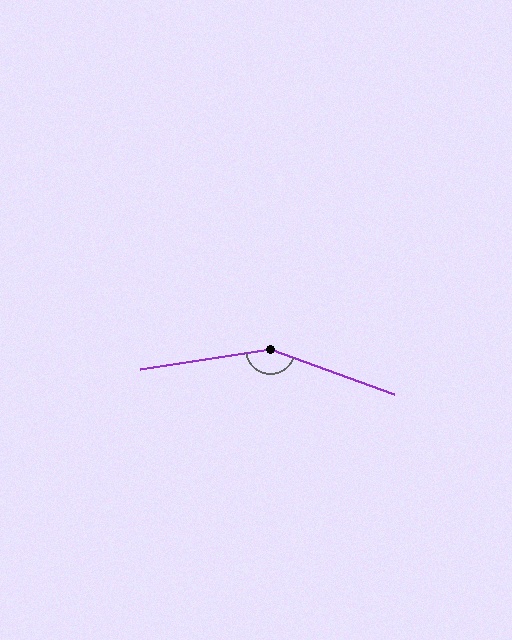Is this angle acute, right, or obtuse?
It is obtuse.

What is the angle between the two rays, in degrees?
Approximately 151 degrees.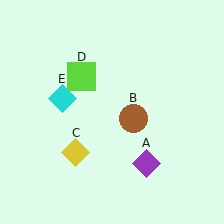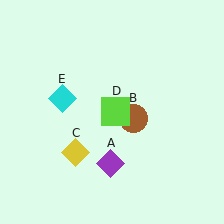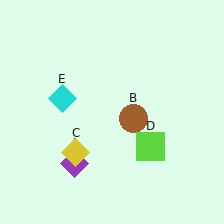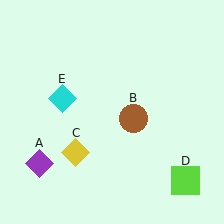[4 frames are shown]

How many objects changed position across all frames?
2 objects changed position: purple diamond (object A), lime square (object D).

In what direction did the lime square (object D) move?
The lime square (object D) moved down and to the right.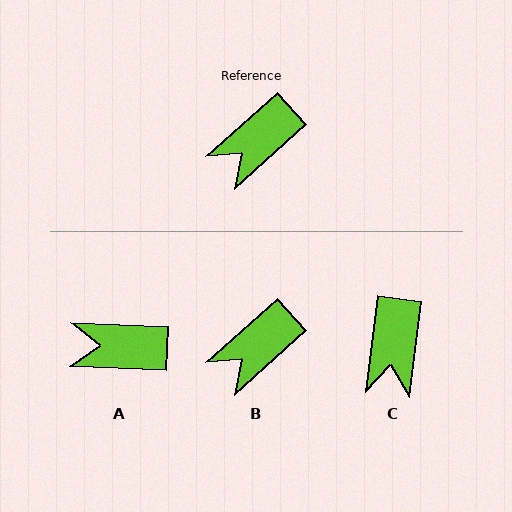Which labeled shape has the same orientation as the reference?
B.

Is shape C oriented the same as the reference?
No, it is off by about 41 degrees.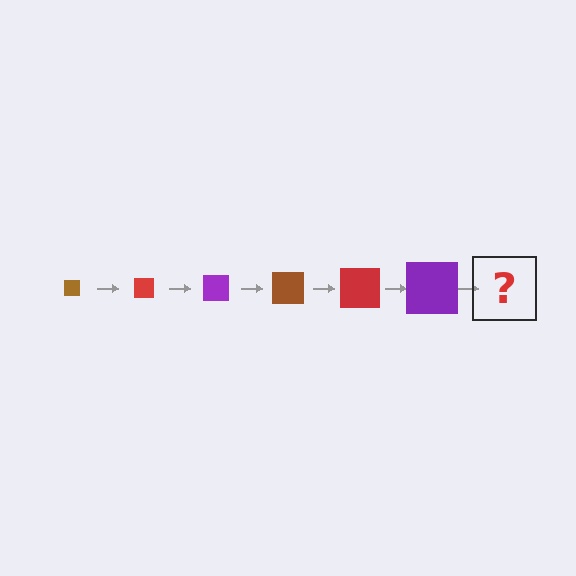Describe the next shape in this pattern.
It should be a brown square, larger than the previous one.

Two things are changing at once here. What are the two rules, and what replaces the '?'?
The two rules are that the square grows larger each step and the color cycles through brown, red, and purple. The '?' should be a brown square, larger than the previous one.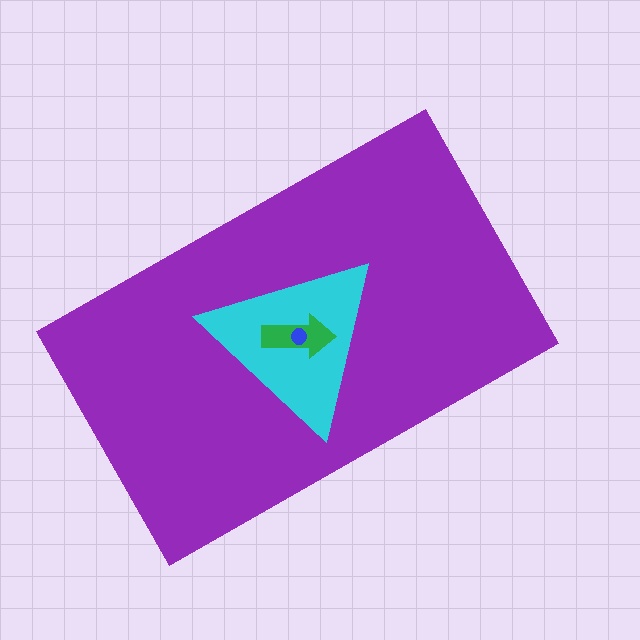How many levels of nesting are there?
4.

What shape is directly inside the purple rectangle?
The cyan triangle.